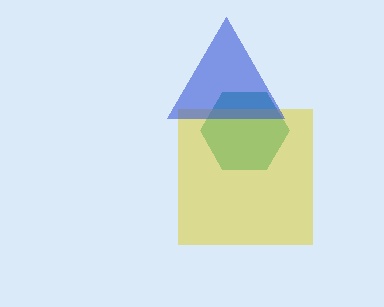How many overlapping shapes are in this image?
There are 3 overlapping shapes in the image.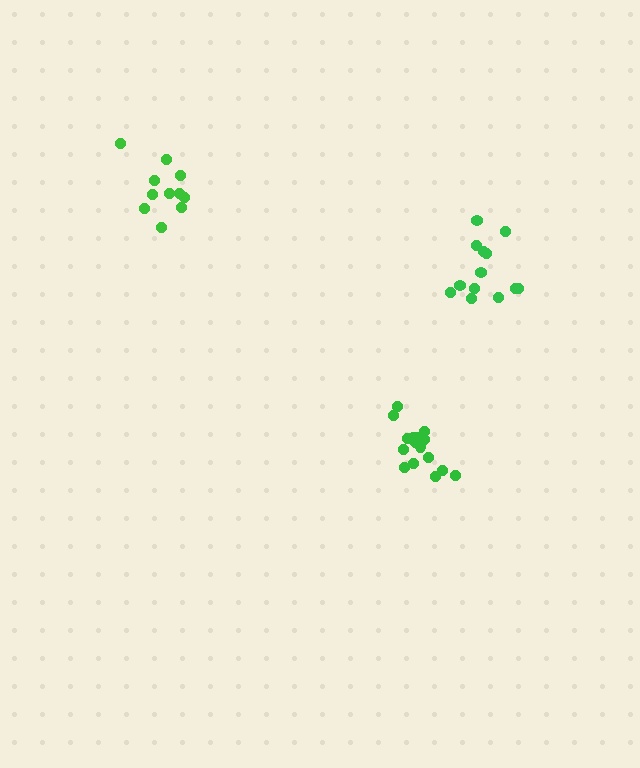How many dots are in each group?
Group 1: 11 dots, Group 2: 13 dots, Group 3: 16 dots (40 total).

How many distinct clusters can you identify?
There are 3 distinct clusters.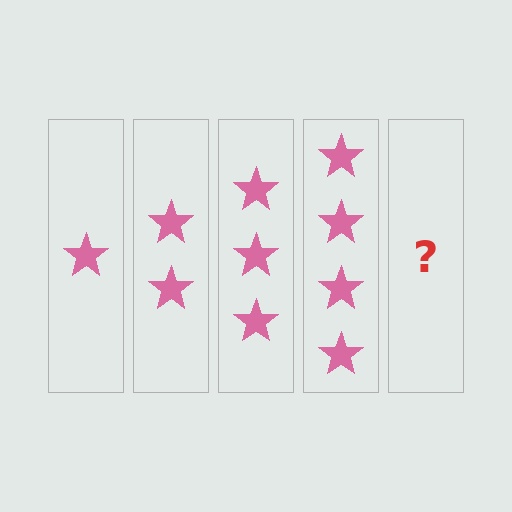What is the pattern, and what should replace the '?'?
The pattern is that each step adds one more star. The '?' should be 5 stars.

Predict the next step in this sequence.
The next step is 5 stars.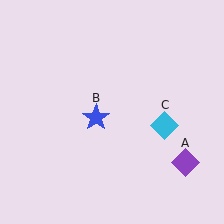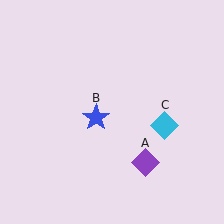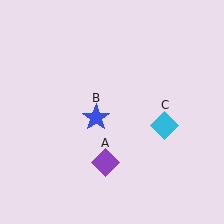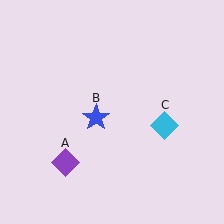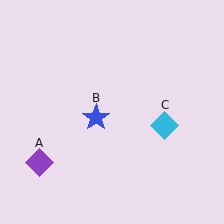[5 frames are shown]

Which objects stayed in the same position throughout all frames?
Blue star (object B) and cyan diamond (object C) remained stationary.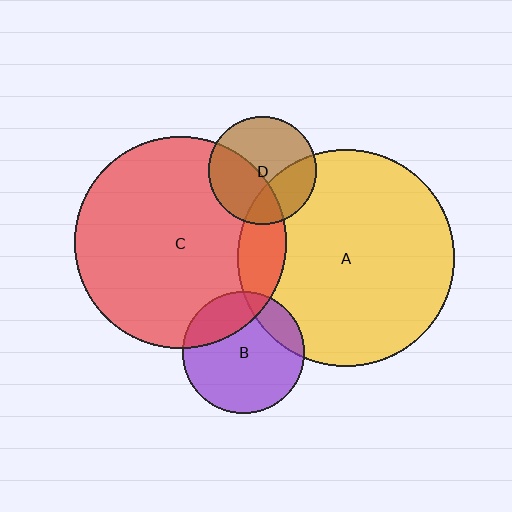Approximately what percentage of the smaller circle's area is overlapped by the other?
Approximately 40%.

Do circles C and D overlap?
Yes.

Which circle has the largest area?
Circle A (yellow).